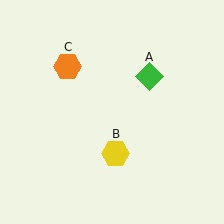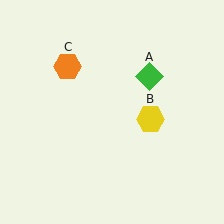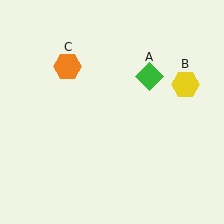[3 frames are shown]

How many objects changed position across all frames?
1 object changed position: yellow hexagon (object B).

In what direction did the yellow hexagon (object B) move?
The yellow hexagon (object B) moved up and to the right.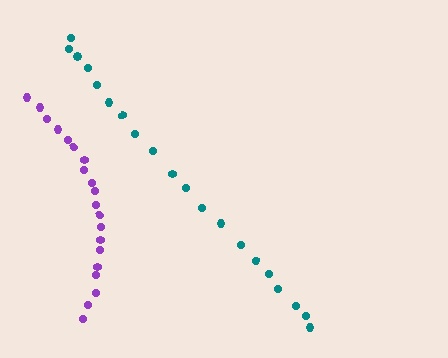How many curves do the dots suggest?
There are 2 distinct paths.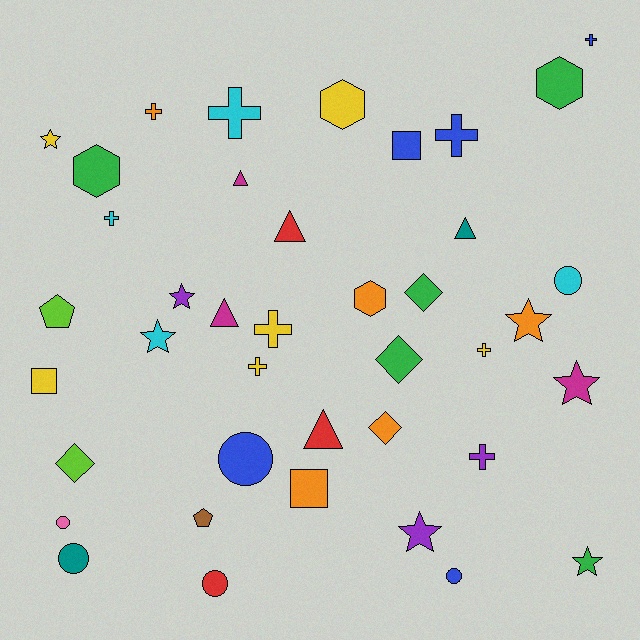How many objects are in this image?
There are 40 objects.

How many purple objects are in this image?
There are 3 purple objects.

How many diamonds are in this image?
There are 4 diamonds.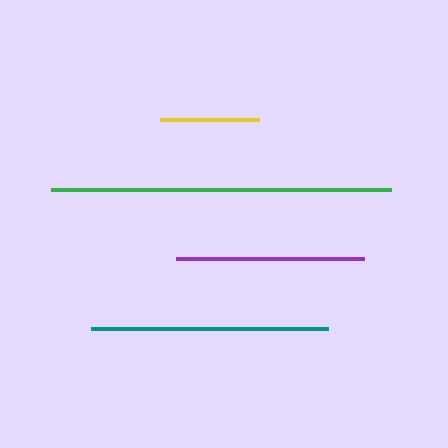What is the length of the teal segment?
The teal segment is approximately 237 pixels long.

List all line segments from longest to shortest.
From longest to shortest: green, teal, purple, yellow.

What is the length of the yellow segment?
The yellow segment is approximately 99 pixels long.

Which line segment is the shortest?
The yellow line is the shortest at approximately 99 pixels.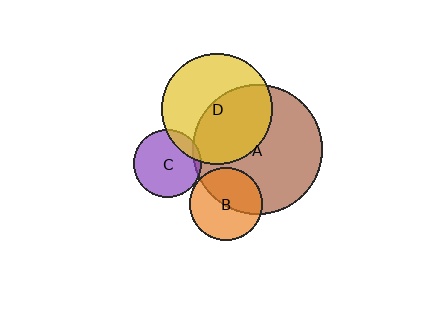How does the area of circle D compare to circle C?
Approximately 2.6 times.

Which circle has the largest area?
Circle A (brown).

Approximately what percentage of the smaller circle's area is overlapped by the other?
Approximately 5%.